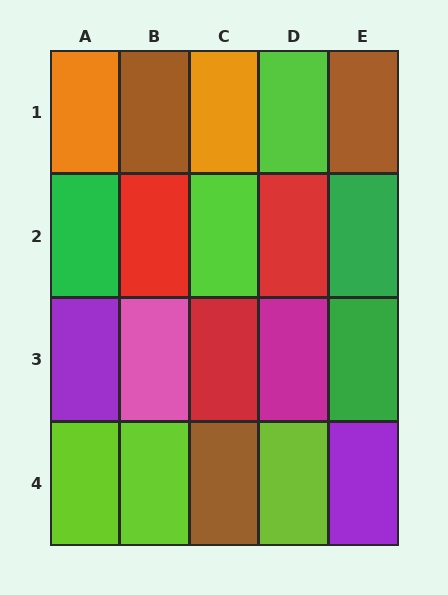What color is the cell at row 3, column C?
Red.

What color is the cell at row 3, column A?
Purple.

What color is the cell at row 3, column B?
Pink.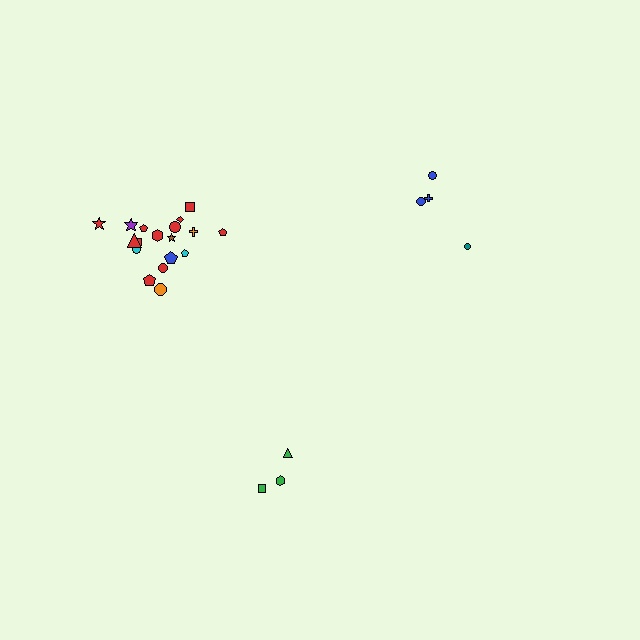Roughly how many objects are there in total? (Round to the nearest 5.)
Roughly 25 objects in total.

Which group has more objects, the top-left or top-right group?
The top-left group.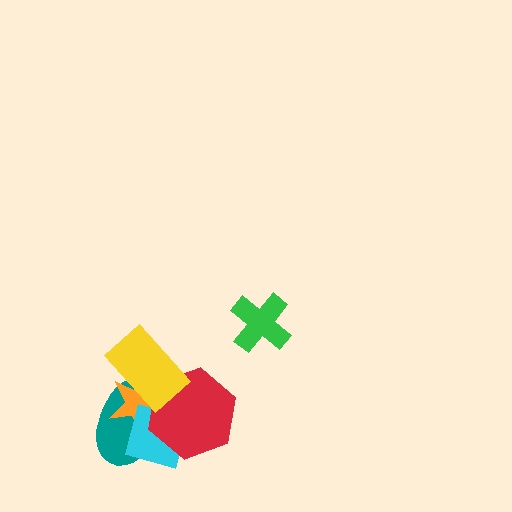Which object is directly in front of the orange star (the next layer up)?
The cyan square is directly in front of the orange star.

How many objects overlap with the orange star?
4 objects overlap with the orange star.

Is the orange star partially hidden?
Yes, it is partially covered by another shape.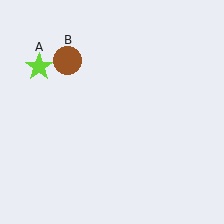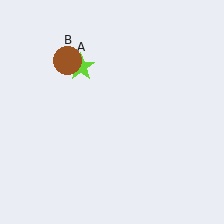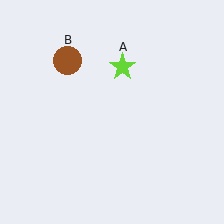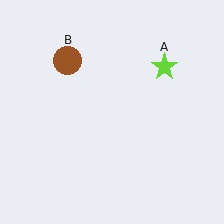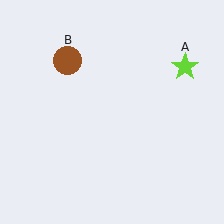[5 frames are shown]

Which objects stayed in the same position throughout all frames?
Brown circle (object B) remained stationary.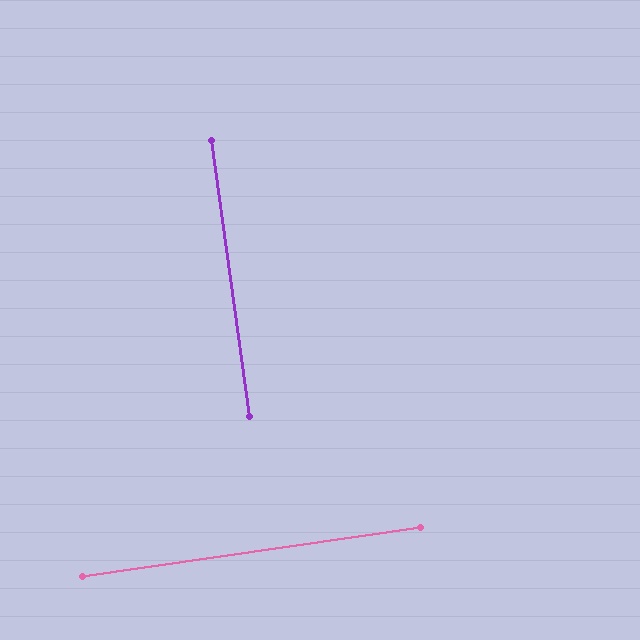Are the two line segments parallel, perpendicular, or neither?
Perpendicular — they meet at approximately 90°.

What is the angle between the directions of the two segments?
Approximately 90 degrees.